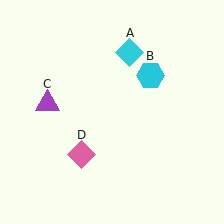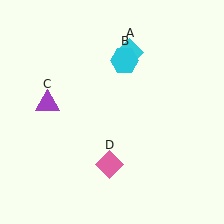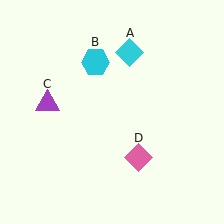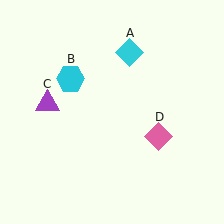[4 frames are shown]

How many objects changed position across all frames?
2 objects changed position: cyan hexagon (object B), pink diamond (object D).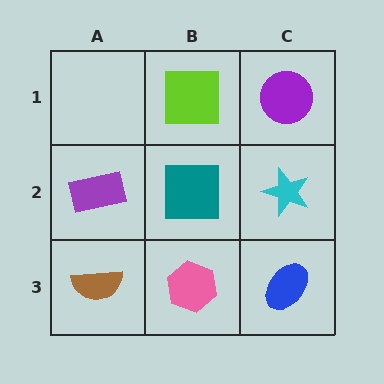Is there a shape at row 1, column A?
No, that cell is empty.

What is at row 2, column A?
A purple rectangle.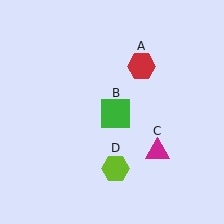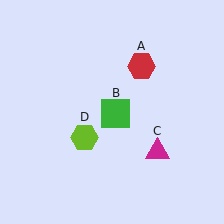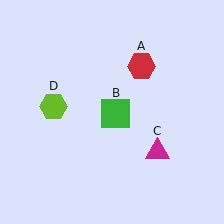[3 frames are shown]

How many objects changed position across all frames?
1 object changed position: lime hexagon (object D).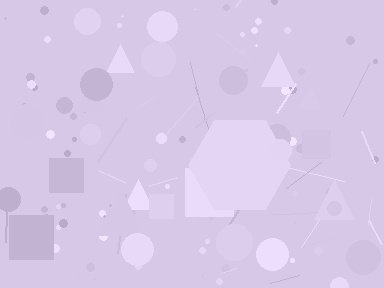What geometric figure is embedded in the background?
A hexagon is embedded in the background.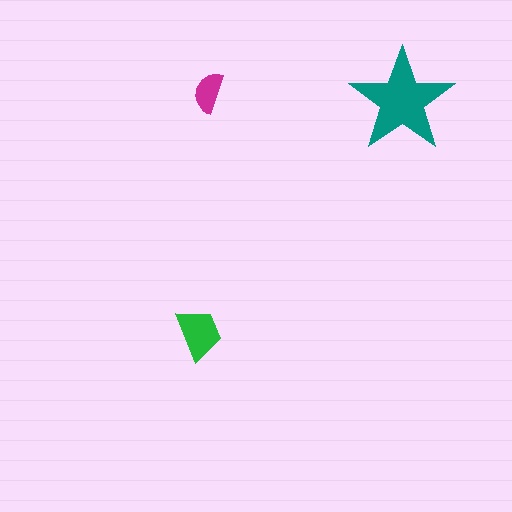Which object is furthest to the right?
The teal star is rightmost.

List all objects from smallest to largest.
The magenta semicircle, the green trapezoid, the teal star.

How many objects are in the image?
There are 3 objects in the image.